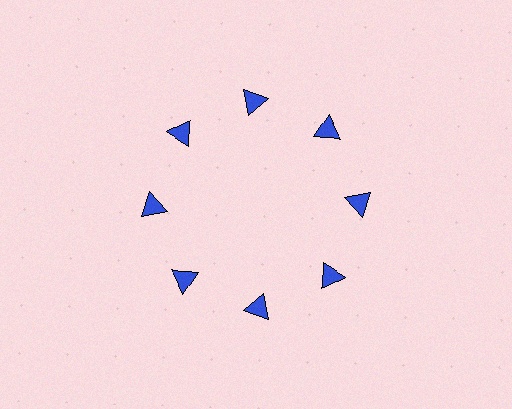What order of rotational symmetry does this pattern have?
This pattern has 8-fold rotational symmetry.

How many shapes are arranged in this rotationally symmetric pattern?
There are 8 shapes, arranged in 8 groups of 1.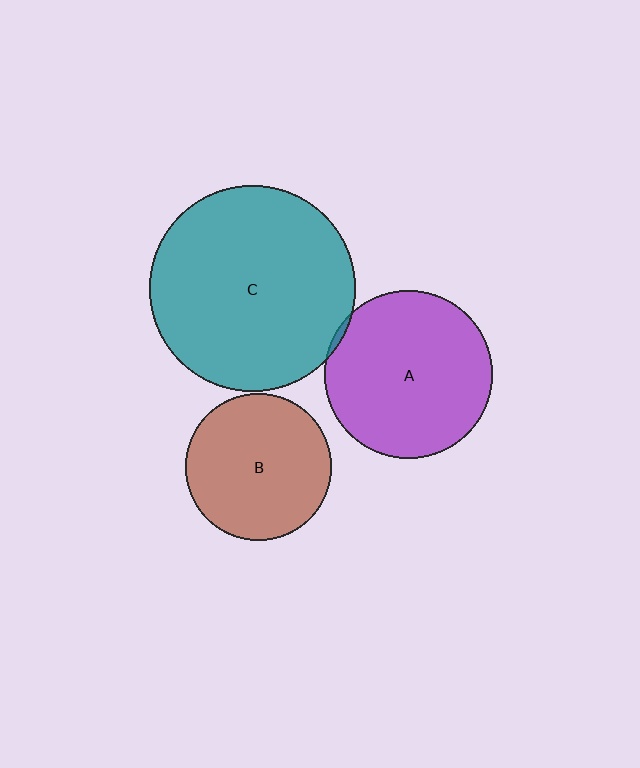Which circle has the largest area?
Circle C (teal).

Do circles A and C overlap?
Yes.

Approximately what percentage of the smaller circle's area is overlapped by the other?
Approximately 5%.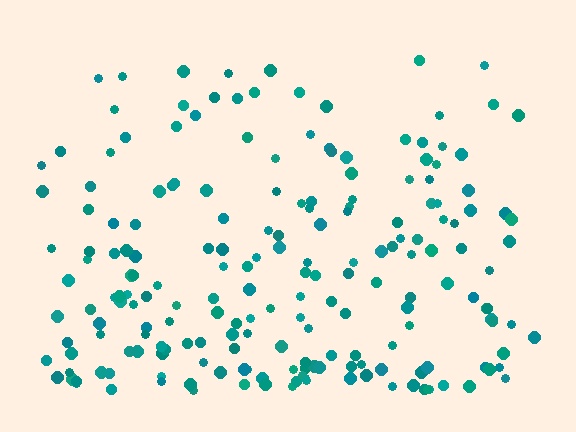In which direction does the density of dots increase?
From top to bottom, with the bottom side densest.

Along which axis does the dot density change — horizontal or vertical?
Vertical.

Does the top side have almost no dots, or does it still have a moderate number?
Still a moderate number, just noticeably fewer than the bottom.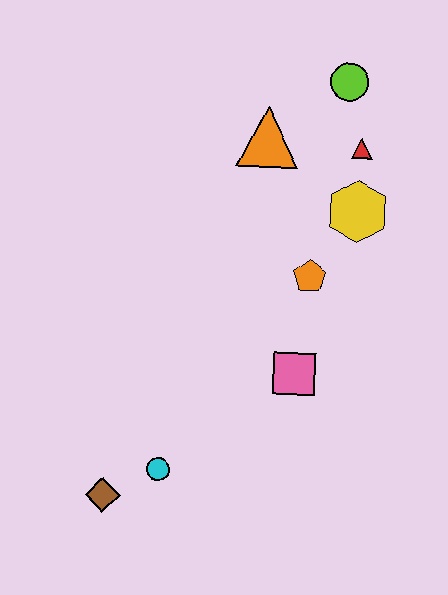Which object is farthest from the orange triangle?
The brown diamond is farthest from the orange triangle.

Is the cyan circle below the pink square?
Yes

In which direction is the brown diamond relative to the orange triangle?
The brown diamond is below the orange triangle.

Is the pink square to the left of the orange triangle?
No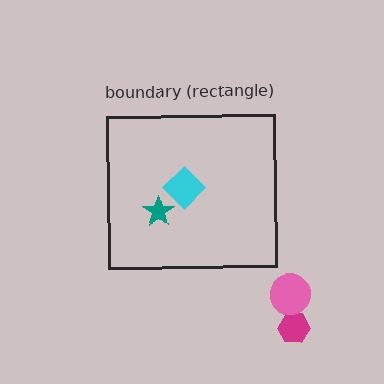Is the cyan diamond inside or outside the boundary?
Inside.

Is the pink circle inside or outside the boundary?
Outside.